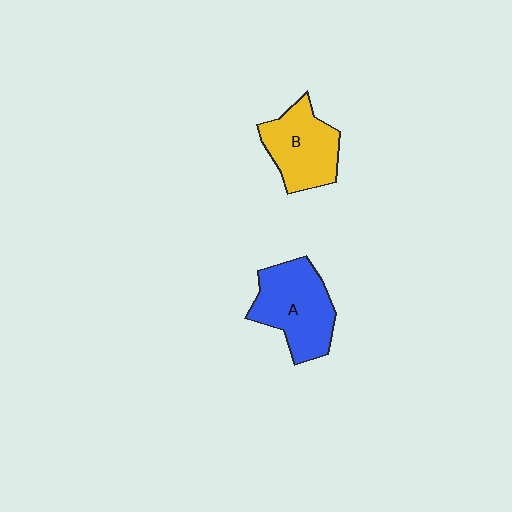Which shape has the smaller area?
Shape B (yellow).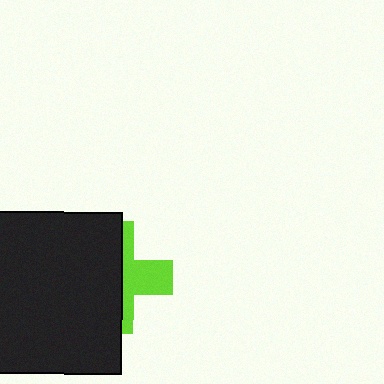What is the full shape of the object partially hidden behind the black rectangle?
The partially hidden object is a lime cross.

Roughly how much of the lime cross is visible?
A small part of it is visible (roughly 38%).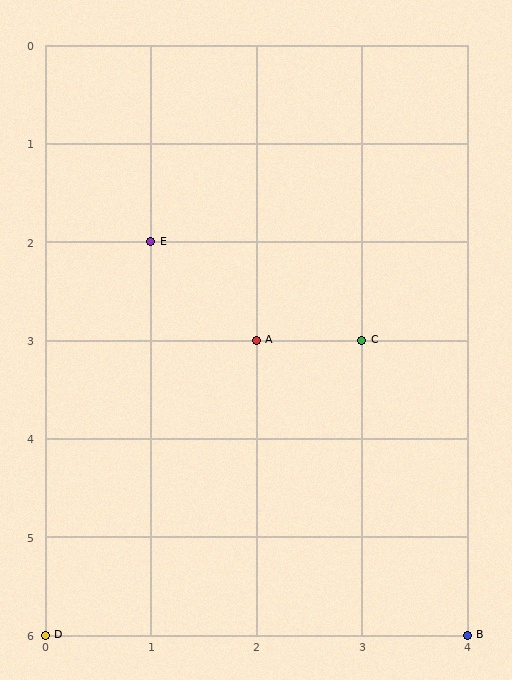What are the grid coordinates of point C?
Point C is at grid coordinates (3, 3).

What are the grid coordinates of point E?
Point E is at grid coordinates (1, 2).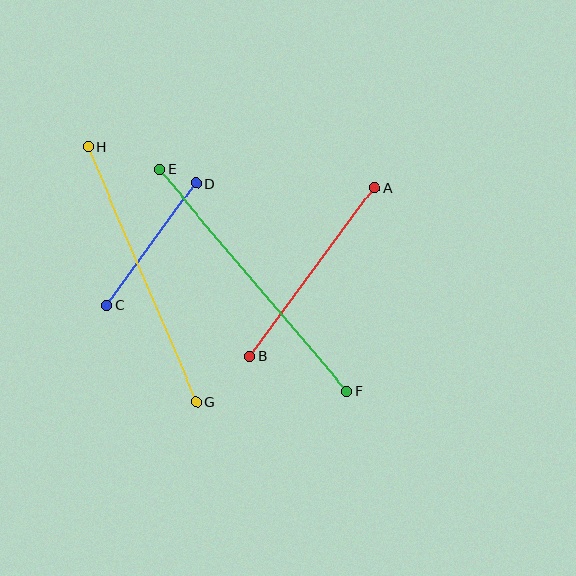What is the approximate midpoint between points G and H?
The midpoint is at approximately (142, 274) pixels.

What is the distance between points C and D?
The distance is approximately 151 pixels.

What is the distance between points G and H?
The distance is approximately 277 pixels.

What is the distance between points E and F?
The distance is approximately 291 pixels.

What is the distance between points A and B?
The distance is approximately 210 pixels.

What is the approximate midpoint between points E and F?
The midpoint is at approximately (253, 281) pixels.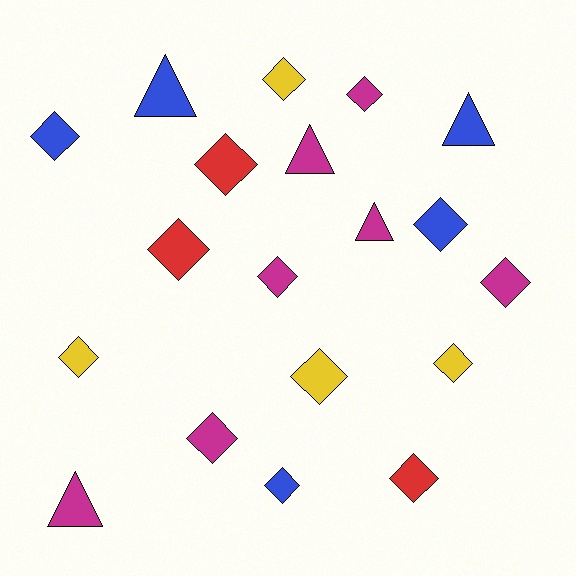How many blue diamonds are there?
There are 3 blue diamonds.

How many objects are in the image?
There are 19 objects.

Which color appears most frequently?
Magenta, with 7 objects.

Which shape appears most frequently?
Diamond, with 14 objects.